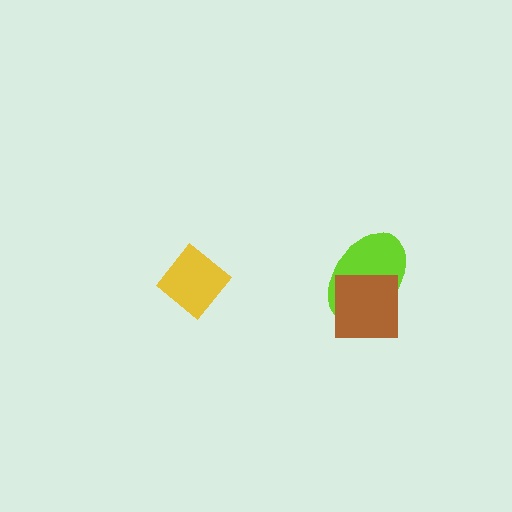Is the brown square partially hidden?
No, no other shape covers it.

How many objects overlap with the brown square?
1 object overlaps with the brown square.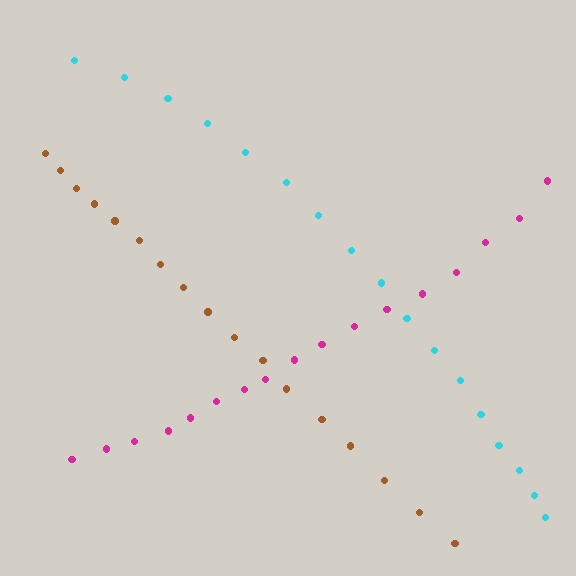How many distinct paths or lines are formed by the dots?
There are 3 distinct paths.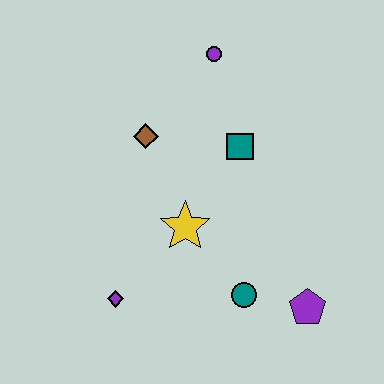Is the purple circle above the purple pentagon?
Yes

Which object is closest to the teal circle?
The purple pentagon is closest to the teal circle.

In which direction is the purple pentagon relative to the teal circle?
The purple pentagon is to the right of the teal circle.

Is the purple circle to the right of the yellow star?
Yes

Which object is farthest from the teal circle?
The purple circle is farthest from the teal circle.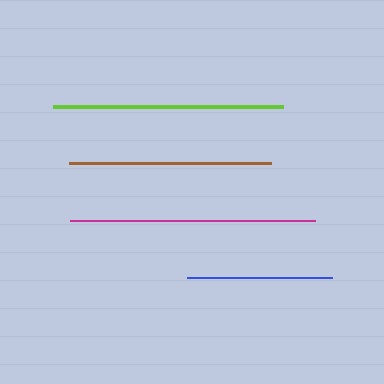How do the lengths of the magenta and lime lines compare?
The magenta and lime lines are approximately the same length.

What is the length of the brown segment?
The brown segment is approximately 202 pixels long.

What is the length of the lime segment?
The lime segment is approximately 230 pixels long.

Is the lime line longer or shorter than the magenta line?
The magenta line is longer than the lime line.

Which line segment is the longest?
The magenta line is the longest at approximately 245 pixels.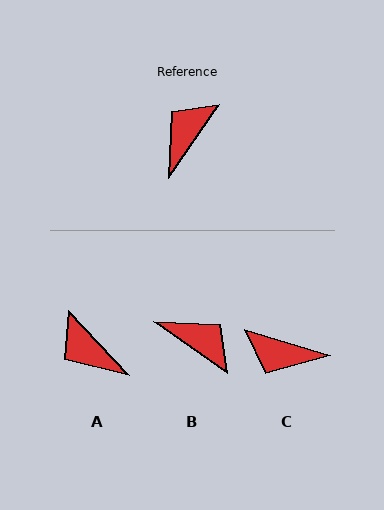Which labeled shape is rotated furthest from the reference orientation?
C, about 107 degrees away.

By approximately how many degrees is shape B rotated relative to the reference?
Approximately 90 degrees clockwise.